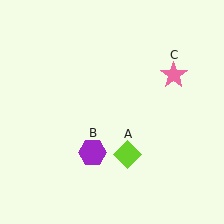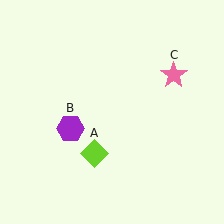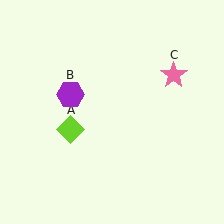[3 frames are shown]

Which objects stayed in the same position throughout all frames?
Pink star (object C) remained stationary.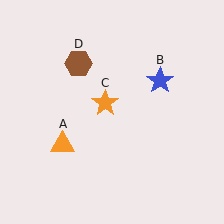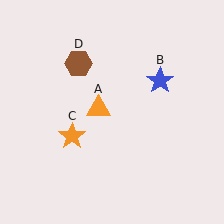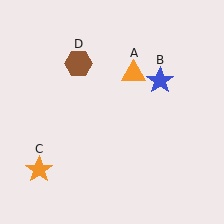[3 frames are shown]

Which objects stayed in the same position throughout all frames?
Blue star (object B) and brown hexagon (object D) remained stationary.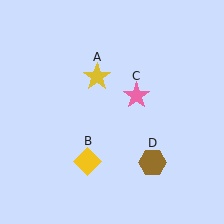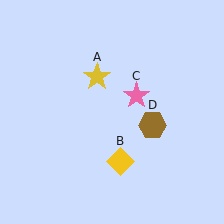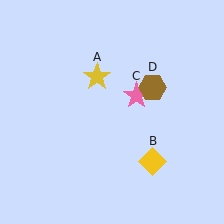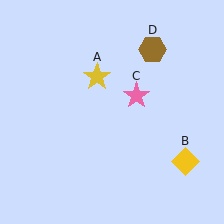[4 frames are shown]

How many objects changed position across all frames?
2 objects changed position: yellow diamond (object B), brown hexagon (object D).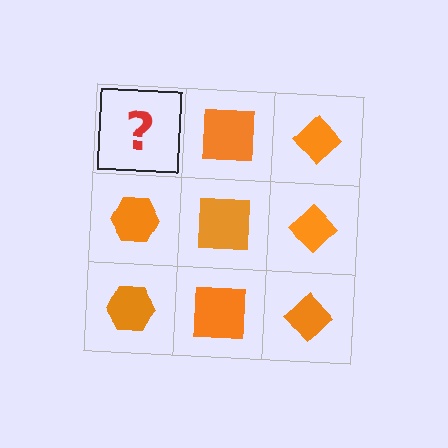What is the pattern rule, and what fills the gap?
The rule is that each column has a consistent shape. The gap should be filled with an orange hexagon.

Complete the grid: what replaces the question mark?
The question mark should be replaced with an orange hexagon.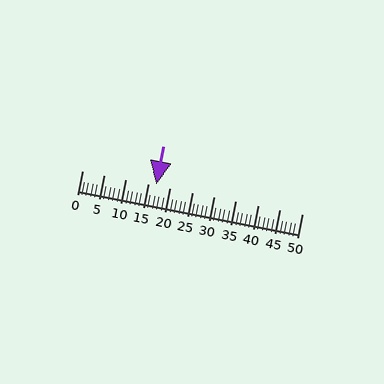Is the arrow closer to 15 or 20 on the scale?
The arrow is closer to 15.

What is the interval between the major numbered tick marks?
The major tick marks are spaced 5 units apart.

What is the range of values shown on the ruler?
The ruler shows values from 0 to 50.